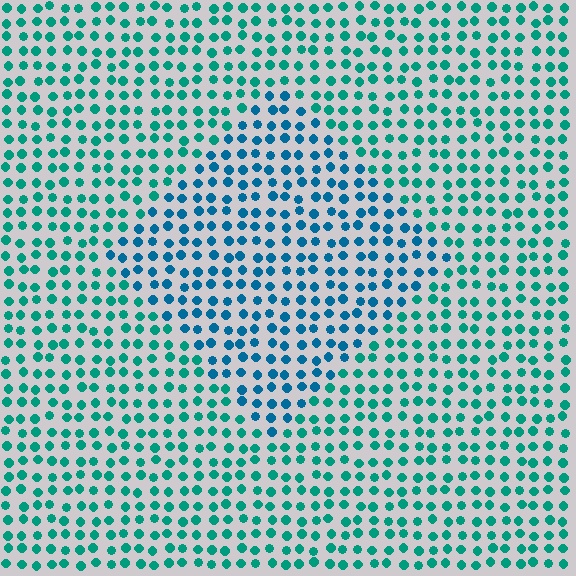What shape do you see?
I see a diamond.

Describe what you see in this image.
The image is filled with small teal elements in a uniform arrangement. A diamond-shaped region is visible where the elements are tinted to a slightly different hue, forming a subtle color boundary.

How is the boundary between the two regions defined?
The boundary is defined purely by a slight shift in hue (about 30 degrees). Spacing, size, and orientation are identical on both sides.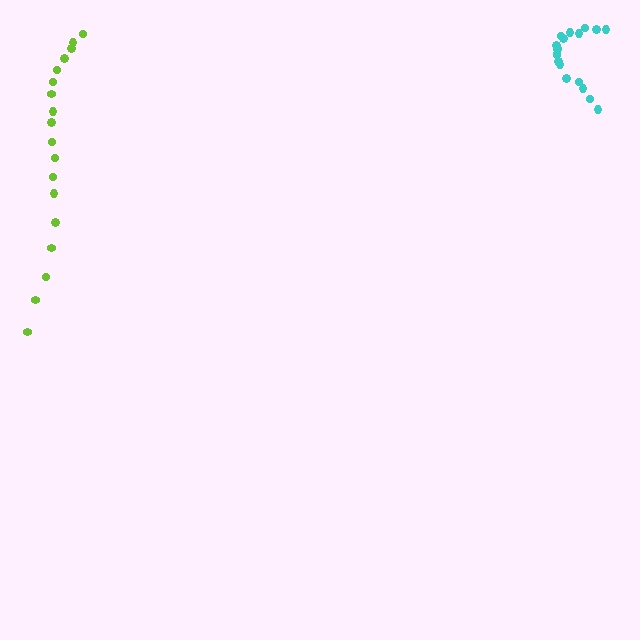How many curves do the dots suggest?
There are 2 distinct paths.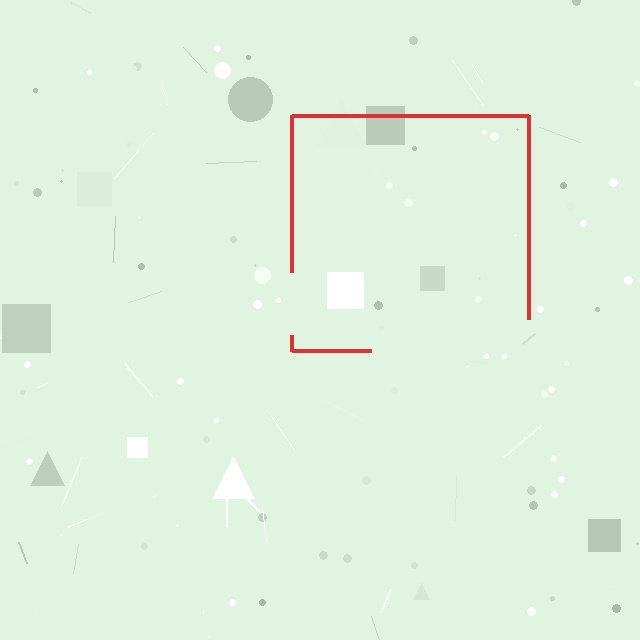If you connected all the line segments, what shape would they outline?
They would outline a square.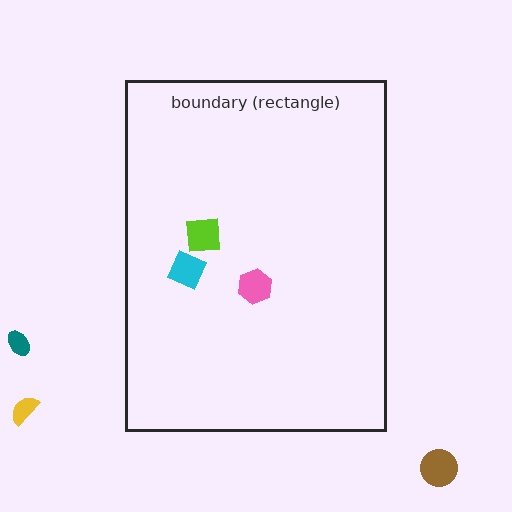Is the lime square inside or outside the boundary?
Inside.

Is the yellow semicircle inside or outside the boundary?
Outside.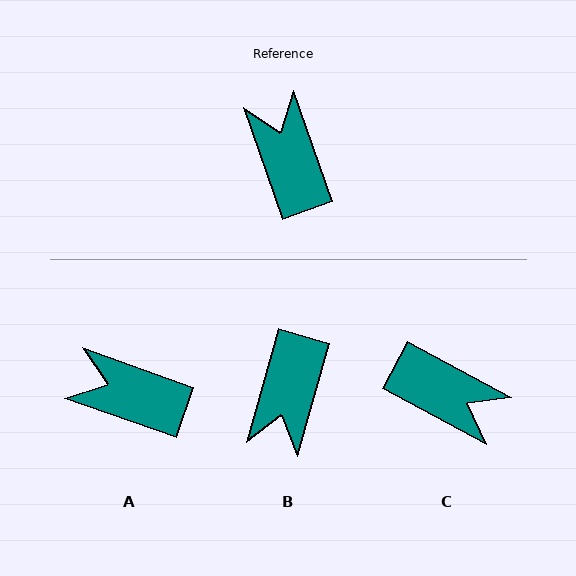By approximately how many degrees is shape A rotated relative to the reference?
Approximately 51 degrees counter-clockwise.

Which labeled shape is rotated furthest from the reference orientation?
B, about 145 degrees away.